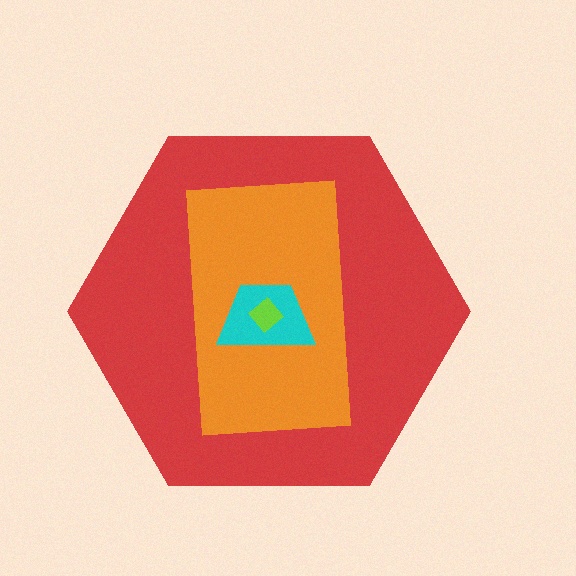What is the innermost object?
The lime diamond.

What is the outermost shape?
The red hexagon.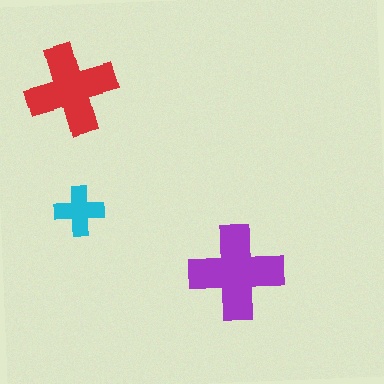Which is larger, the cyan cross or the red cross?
The red one.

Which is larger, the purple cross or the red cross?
The purple one.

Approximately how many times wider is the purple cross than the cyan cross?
About 2 times wider.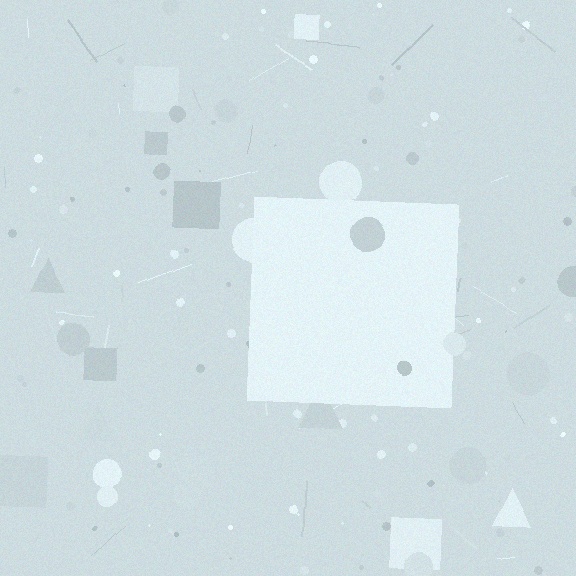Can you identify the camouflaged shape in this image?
The camouflaged shape is a square.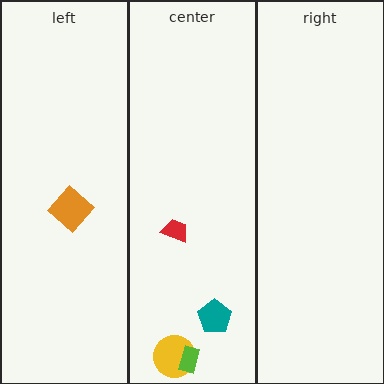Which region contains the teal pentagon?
The center region.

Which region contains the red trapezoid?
The center region.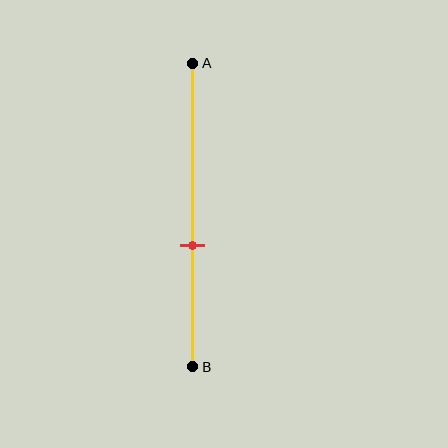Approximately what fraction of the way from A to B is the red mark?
The red mark is approximately 60% of the way from A to B.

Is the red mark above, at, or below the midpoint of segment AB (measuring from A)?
The red mark is below the midpoint of segment AB.